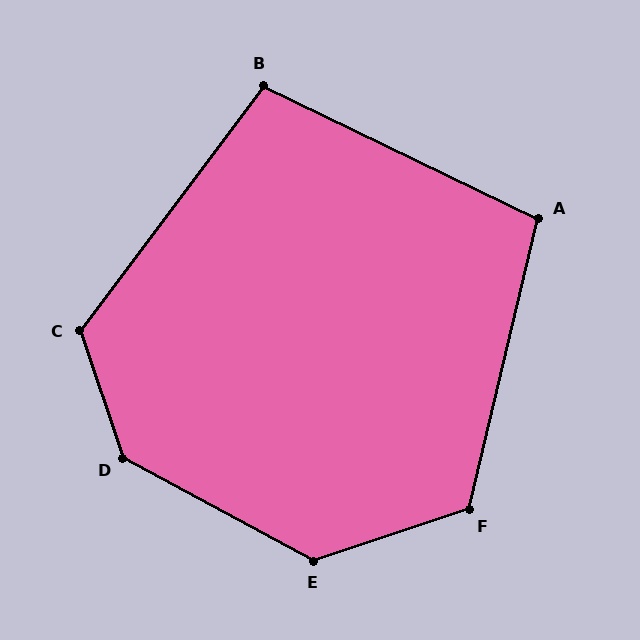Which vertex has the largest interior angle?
D, at approximately 137 degrees.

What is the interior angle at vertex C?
Approximately 124 degrees (obtuse).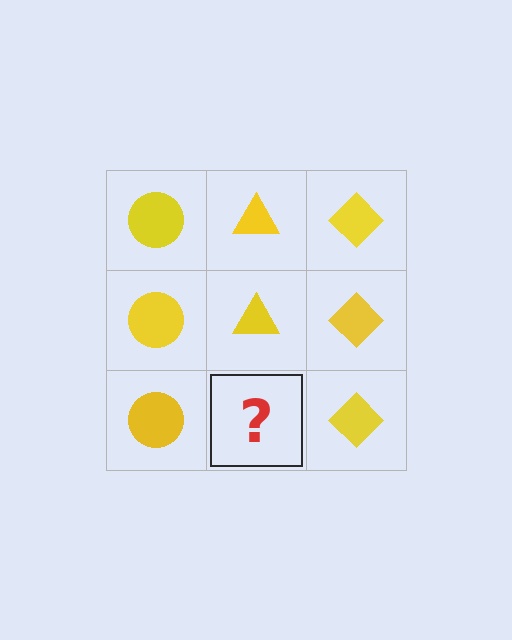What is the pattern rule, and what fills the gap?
The rule is that each column has a consistent shape. The gap should be filled with a yellow triangle.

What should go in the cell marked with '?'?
The missing cell should contain a yellow triangle.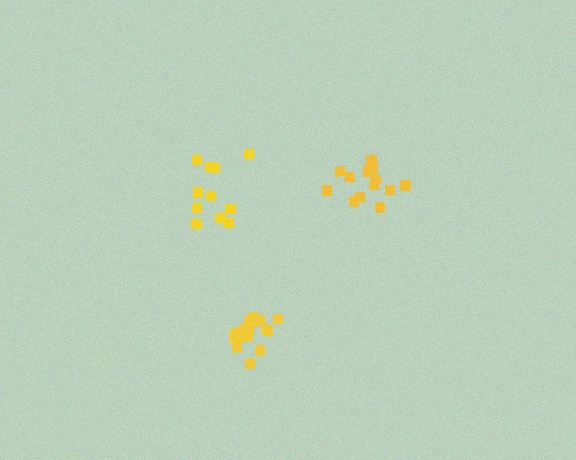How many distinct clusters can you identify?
There are 3 distinct clusters.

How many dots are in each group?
Group 1: 14 dots, Group 2: 11 dots, Group 3: 16 dots (41 total).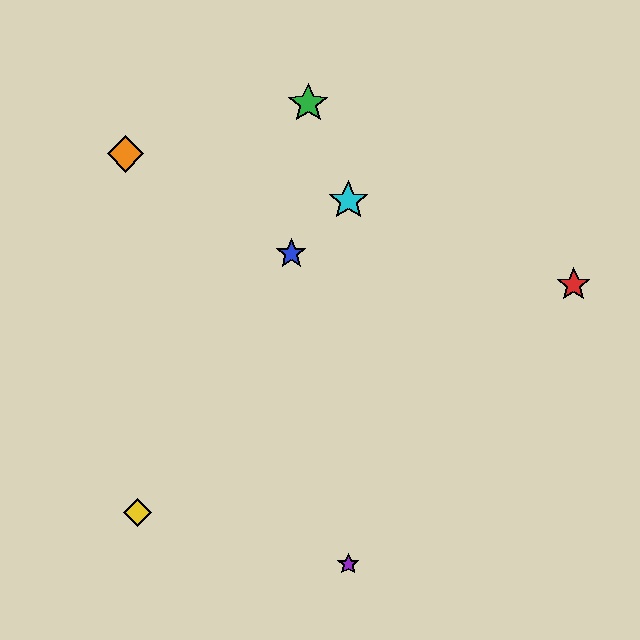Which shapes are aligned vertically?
The purple star, the cyan star are aligned vertically.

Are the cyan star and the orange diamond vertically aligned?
No, the cyan star is at x≈348 and the orange diamond is at x≈125.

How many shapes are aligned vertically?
2 shapes (the purple star, the cyan star) are aligned vertically.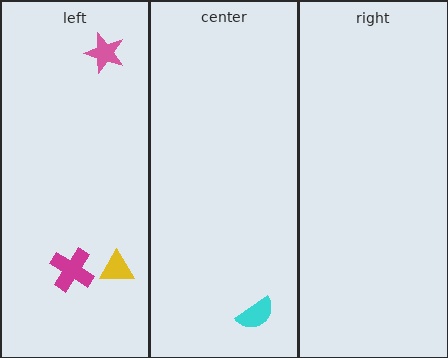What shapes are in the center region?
The cyan semicircle.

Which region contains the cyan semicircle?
The center region.